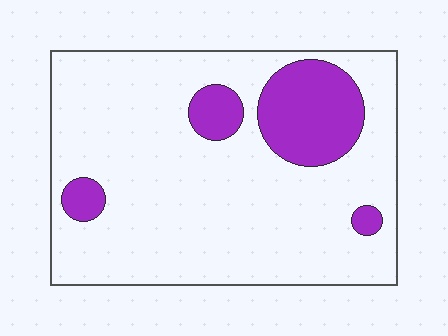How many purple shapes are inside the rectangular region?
4.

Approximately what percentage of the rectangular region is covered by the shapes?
Approximately 15%.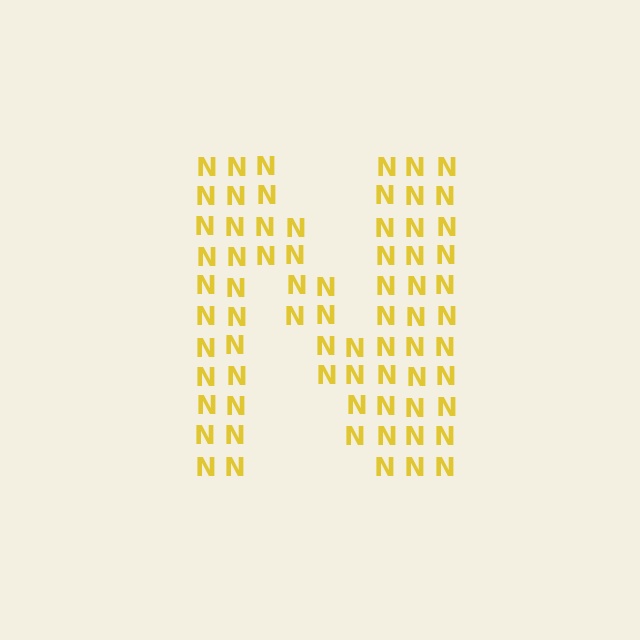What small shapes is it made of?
It is made of small letter N's.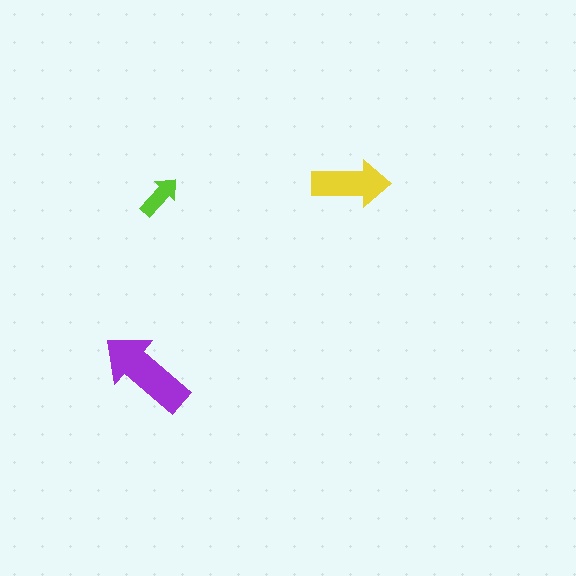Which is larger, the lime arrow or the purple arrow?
The purple one.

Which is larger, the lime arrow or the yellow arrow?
The yellow one.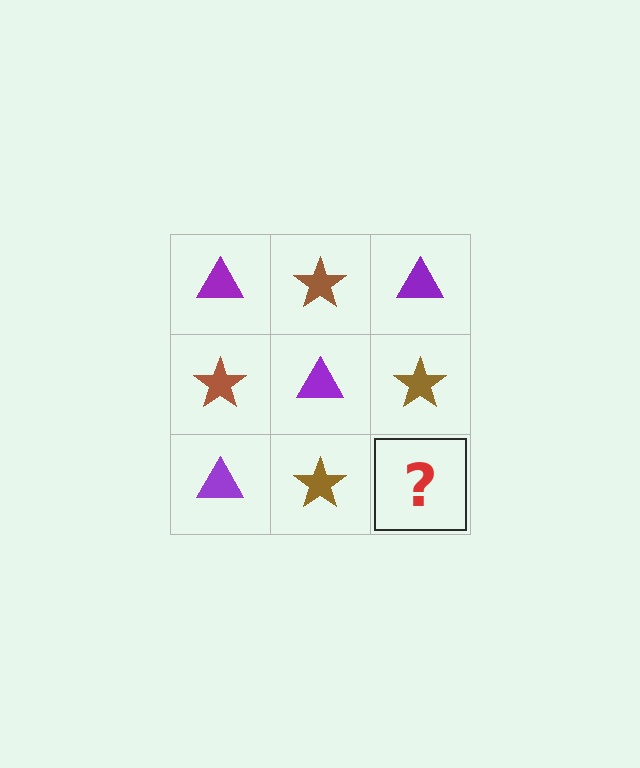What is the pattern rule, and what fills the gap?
The rule is that it alternates purple triangle and brown star in a checkerboard pattern. The gap should be filled with a purple triangle.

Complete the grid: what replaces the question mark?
The question mark should be replaced with a purple triangle.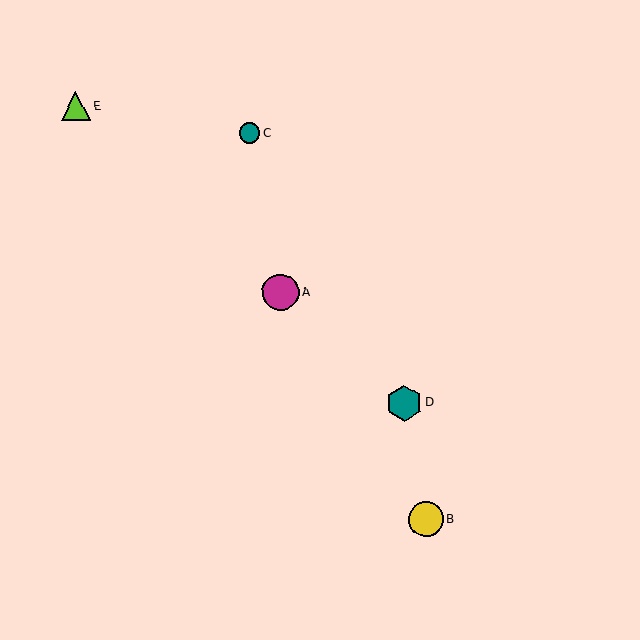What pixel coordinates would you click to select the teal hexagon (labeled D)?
Click at (404, 403) to select the teal hexagon D.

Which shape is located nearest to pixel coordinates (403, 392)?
The teal hexagon (labeled D) at (404, 403) is nearest to that location.